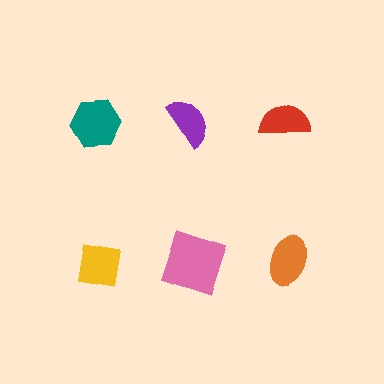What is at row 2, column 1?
A yellow square.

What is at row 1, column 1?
A teal hexagon.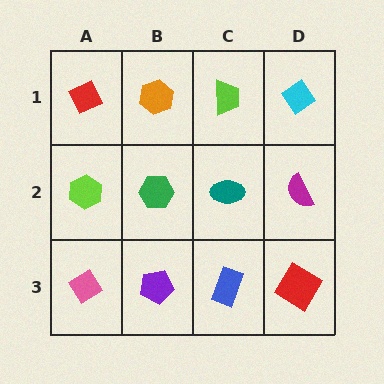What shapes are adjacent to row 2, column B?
An orange hexagon (row 1, column B), a purple pentagon (row 3, column B), a lime hexagon (row 2, column A), a teal ellipse (row 2, column C).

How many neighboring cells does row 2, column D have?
3.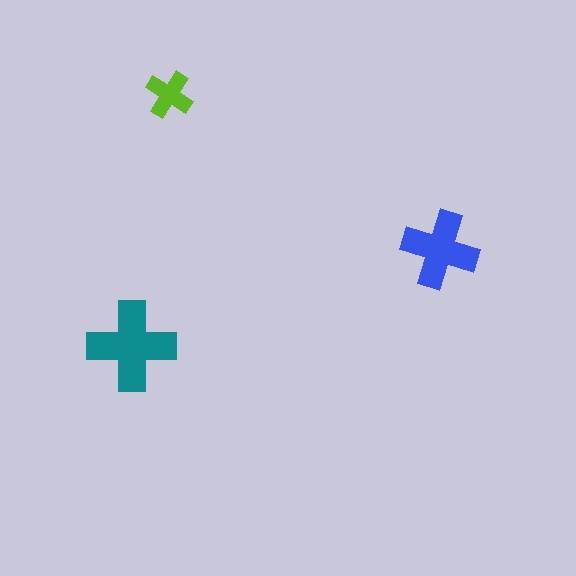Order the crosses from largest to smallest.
the teal one, the blue one, the lime one.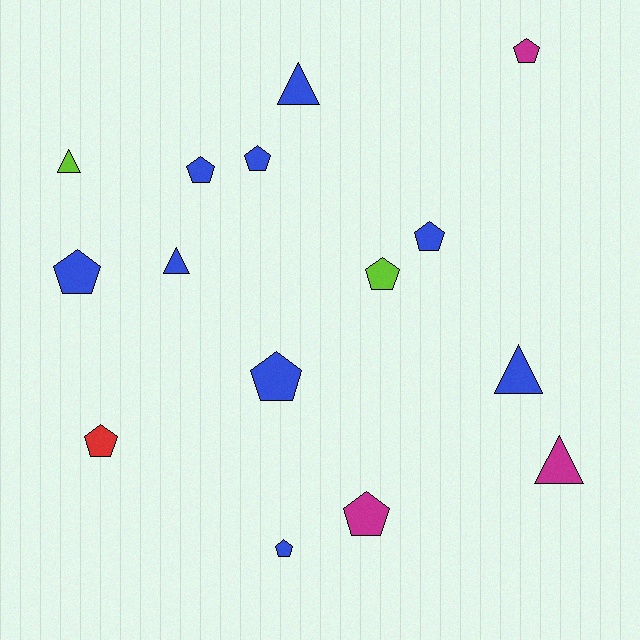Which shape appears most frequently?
Pentagon, with 10 objects.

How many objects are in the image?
There are 15 objects.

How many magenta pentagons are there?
There are 2 magenta pentagons.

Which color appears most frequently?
Blue, with 9 objects.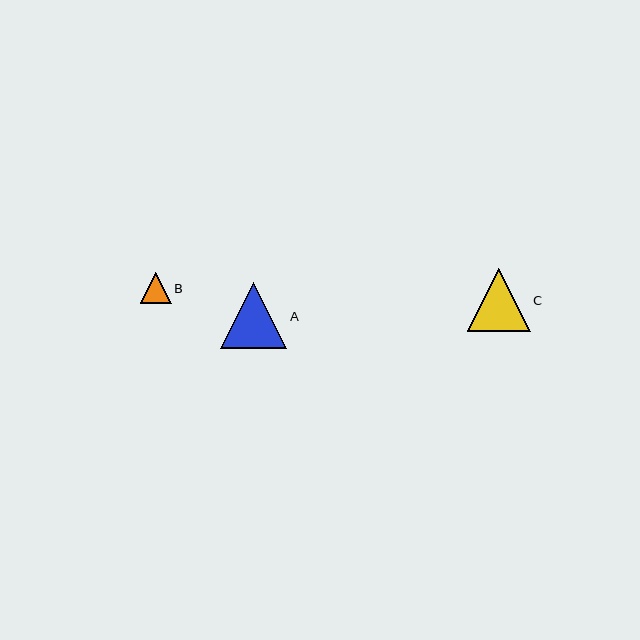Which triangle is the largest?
Triangle A is the largest with a size of approximately 66 pixels.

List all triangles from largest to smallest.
From largest to smallest: A, C, B.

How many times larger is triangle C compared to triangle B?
Triangle C is approximately 2.0 times the size of triangle B.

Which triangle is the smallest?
Triangle B is the smallest with a size of approximately 31 pixels.